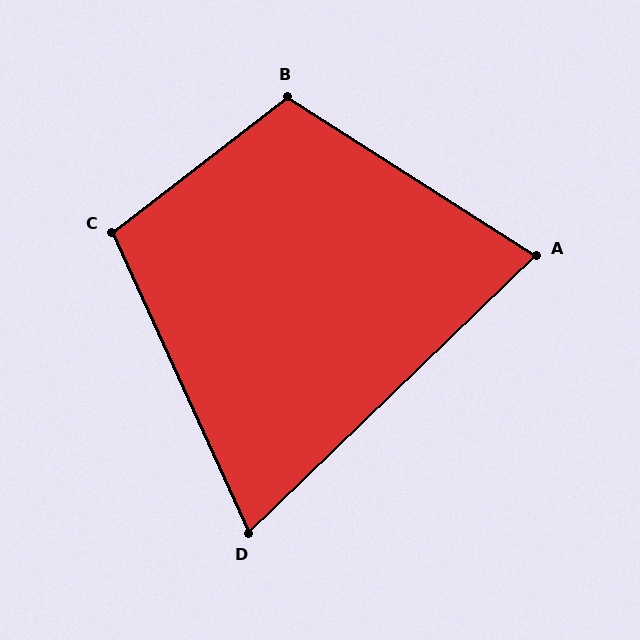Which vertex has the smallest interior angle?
D, at approximately 70 degrees.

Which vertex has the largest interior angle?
B, at approximately 110 degrees.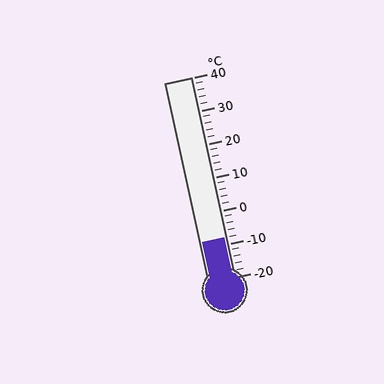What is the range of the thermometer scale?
The thermometer scale ranges from -20°C to 40°C.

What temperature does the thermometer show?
The thermometer shows approximately -8°C.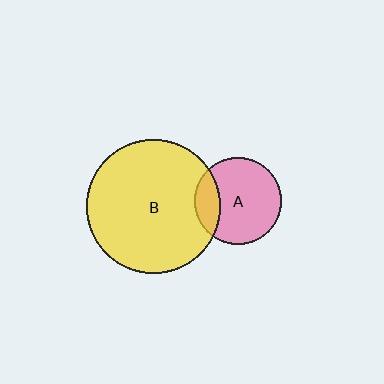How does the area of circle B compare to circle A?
Approximately 2.4 times.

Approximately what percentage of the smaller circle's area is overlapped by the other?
Approximately 20%.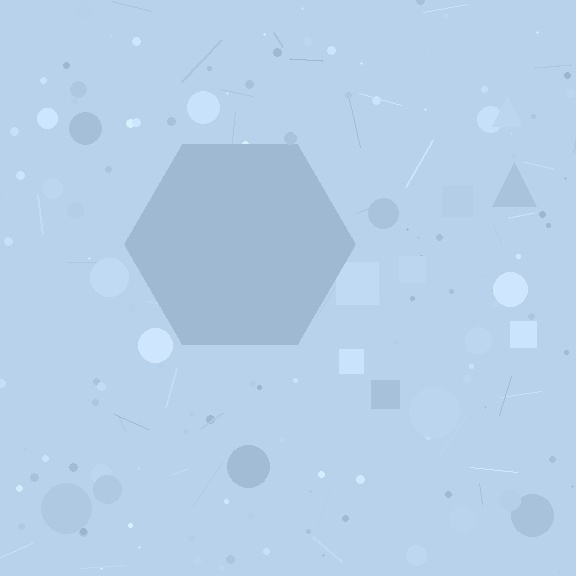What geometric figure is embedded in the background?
A hexagon is embedded in the background.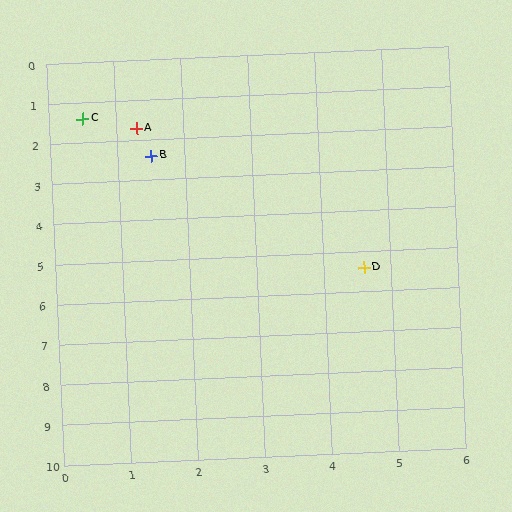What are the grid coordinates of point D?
Point D is at approximately (4.6, 5.4).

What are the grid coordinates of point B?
Point B is at approximately (1.5, 2.4).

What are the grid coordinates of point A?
Point A is at approximately (1.3, 1.7).